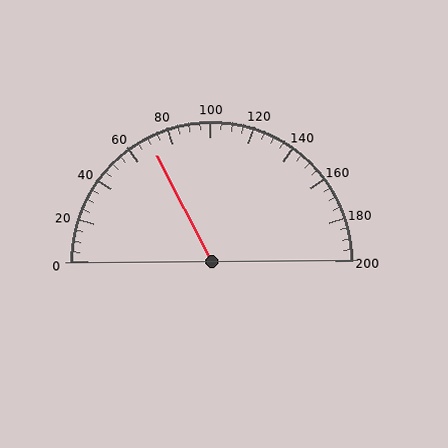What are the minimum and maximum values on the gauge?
The gauge ranges from 0 to 200.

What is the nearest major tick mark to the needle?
The nearest major tick mark is 80.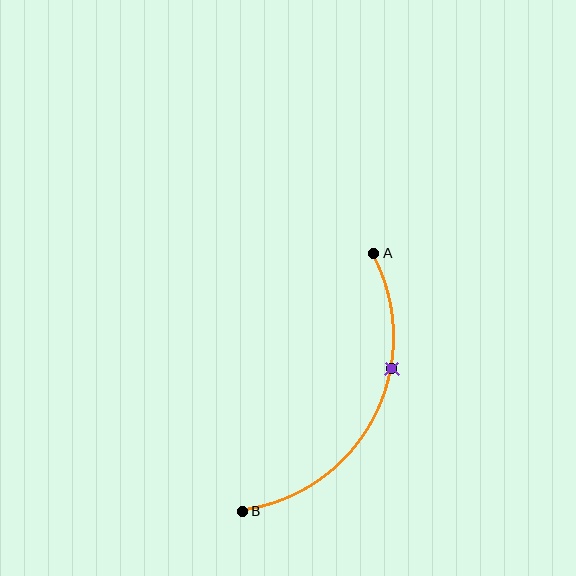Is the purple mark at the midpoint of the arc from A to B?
No. The purple mark lies on the arc but is closer to endpoint A. The arc midpoint would be at the point on the curve equidistant along the arc from both A and B.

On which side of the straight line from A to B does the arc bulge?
The arc bulges to the right of the straight line connecting A and B.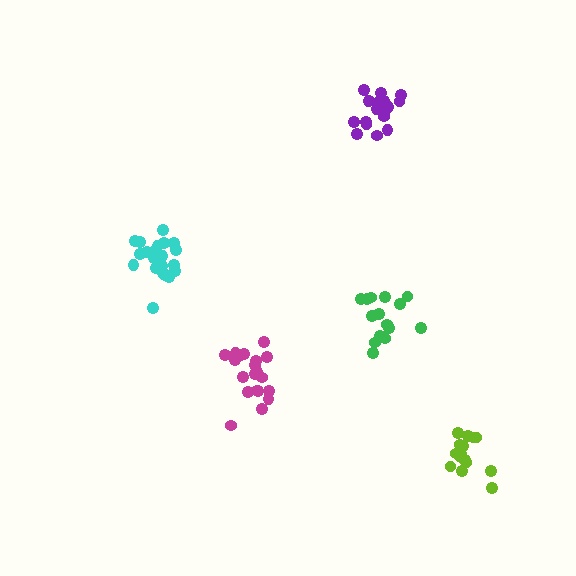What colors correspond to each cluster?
The clusters are colored: magenta, green, cyan, lime, purple.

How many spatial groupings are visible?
There are 5 spatial groupings.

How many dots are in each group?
Group 1: 20 dots, Group 2: 15 dots, Group 3: 21 dots, Group 4: 16 dots, Group 5: 19 dots (91 total).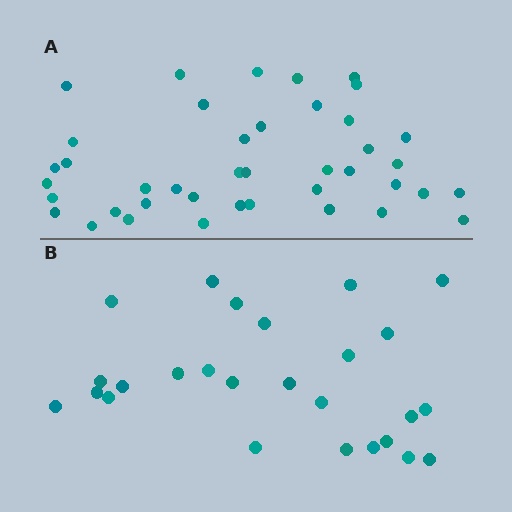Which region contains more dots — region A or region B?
Region A (the top region) has more dots.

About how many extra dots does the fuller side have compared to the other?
Region A has approximately 15 more dots than region B.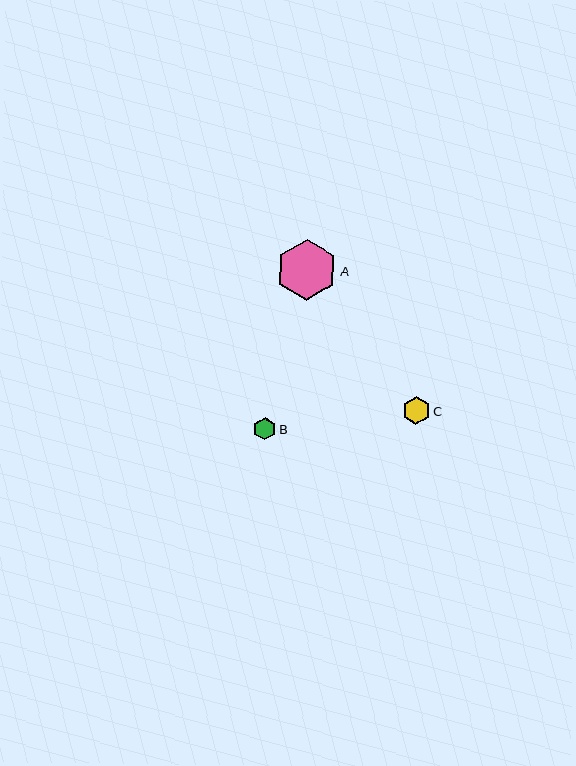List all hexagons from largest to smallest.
From largest to smallest: A, C, B.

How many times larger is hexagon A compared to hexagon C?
Hexagon A is approximately 2.2 times the size of hexagon C.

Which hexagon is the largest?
Hexagon A is the largest with a size of approximately 61 pixels.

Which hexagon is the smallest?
Hexagon B is the smallest with a size of approximately 22 pixels.